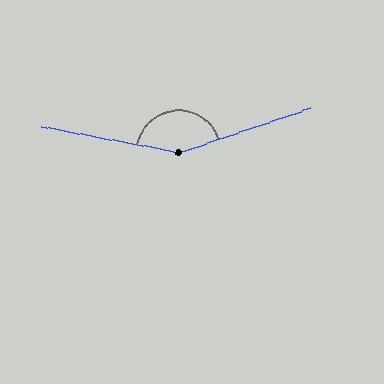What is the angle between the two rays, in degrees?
Approximately 150 degrees.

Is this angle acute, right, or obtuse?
It is obtuse.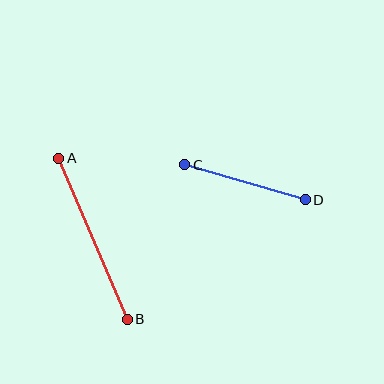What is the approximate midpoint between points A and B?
The midpoint is at approximately (93, 239) pixels.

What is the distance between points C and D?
The distance is approximately 126 pixels.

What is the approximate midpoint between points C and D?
The midpoint is at approximately (245, 182) pixels.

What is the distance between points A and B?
The distance is approximately 175 pixels.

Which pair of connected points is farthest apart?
Points A and B are farthest apart.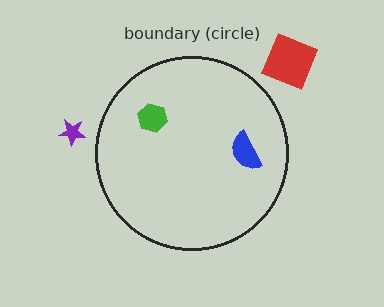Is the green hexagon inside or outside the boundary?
Inside.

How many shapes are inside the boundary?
2 inside, 2 outside.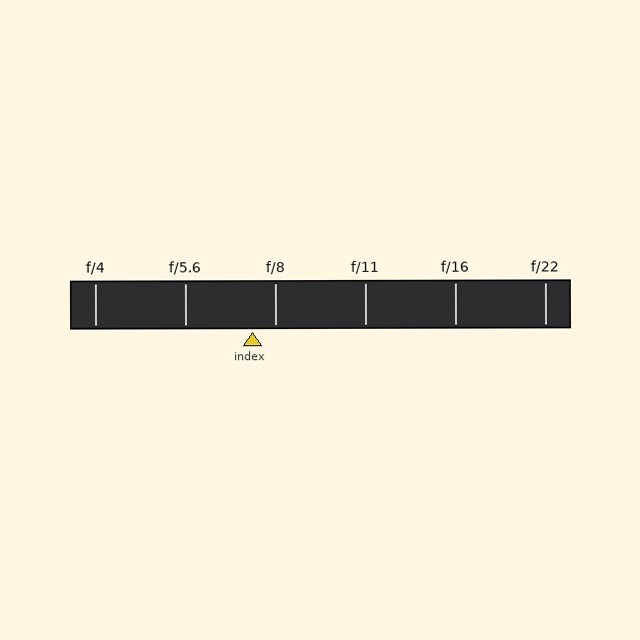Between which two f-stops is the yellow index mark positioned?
The index mark is between f/5.6 and f/8.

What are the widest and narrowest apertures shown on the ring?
The widest aperture shown is f/4 and the narrowest is f/22.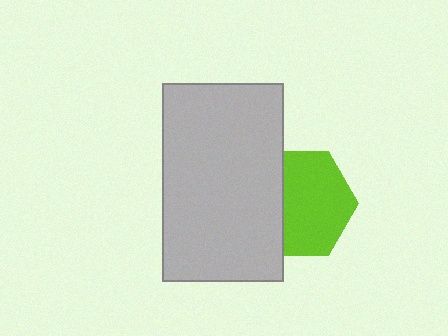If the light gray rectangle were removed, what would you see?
You would see the complete lime hexagon.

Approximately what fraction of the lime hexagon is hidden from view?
Roughly 34% of the lime hexagon is hidden behind the light gray rectangle.